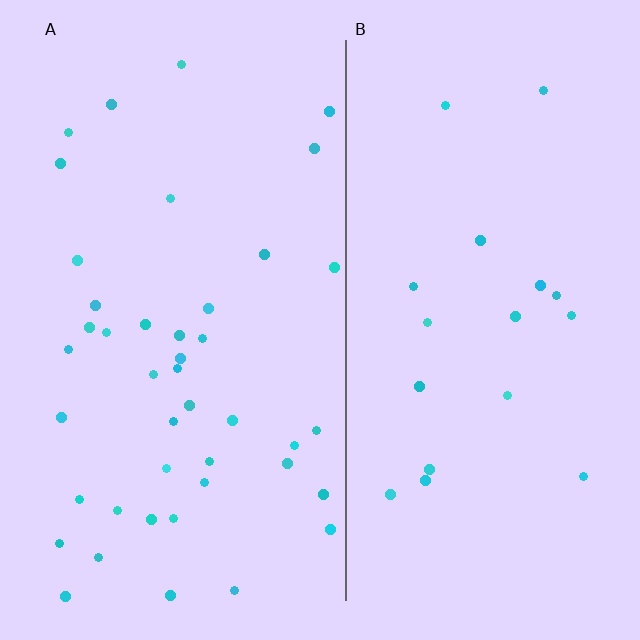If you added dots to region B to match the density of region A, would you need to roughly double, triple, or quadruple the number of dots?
Approximately double.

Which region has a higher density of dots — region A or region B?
A (the left).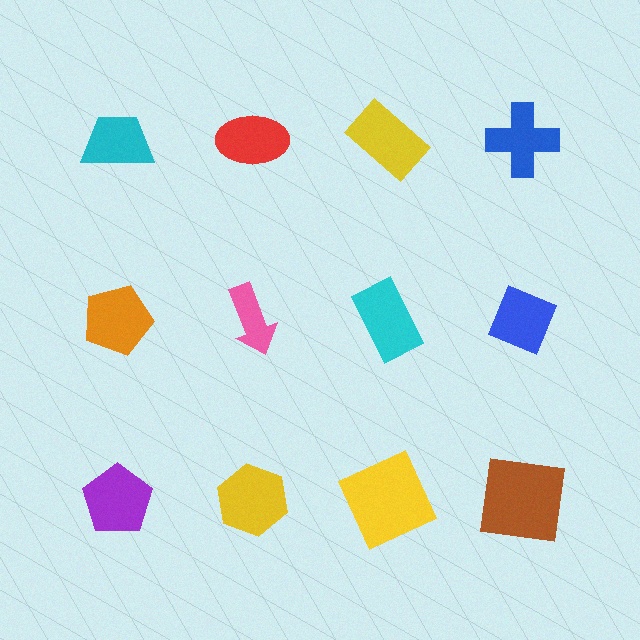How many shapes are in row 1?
4 shapes.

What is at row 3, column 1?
A purple pentagon.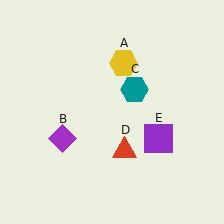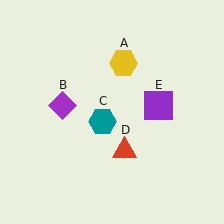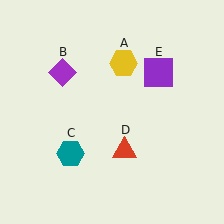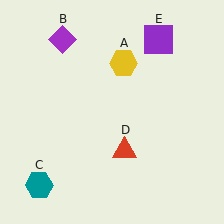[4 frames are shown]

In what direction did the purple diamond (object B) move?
The purple diamond (object B) moved up.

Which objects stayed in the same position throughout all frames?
Yellow hexagon (object A) and red triangle (object D) remained stationary.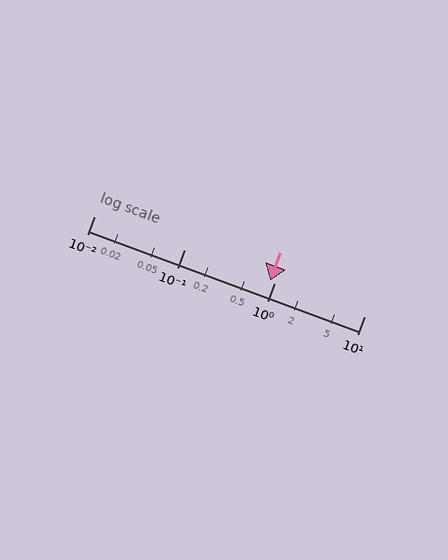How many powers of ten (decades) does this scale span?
The scale spans 3 decades, from 0.01 to 10.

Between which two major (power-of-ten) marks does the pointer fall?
The pointer is between 0.1 and 1.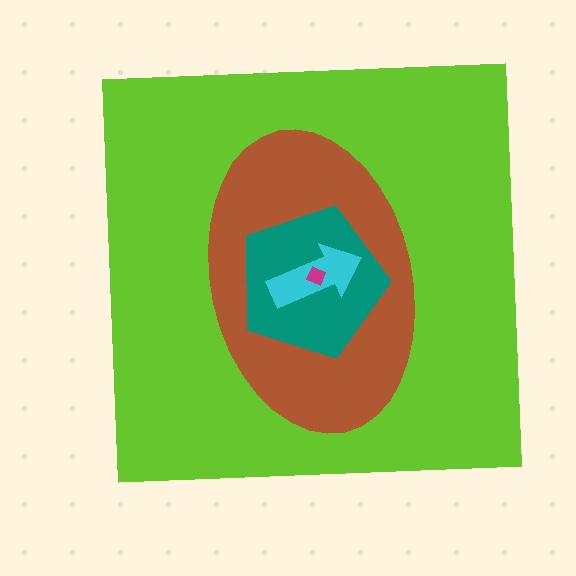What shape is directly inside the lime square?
The brown ellipse.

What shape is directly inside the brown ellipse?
The teal pentagon.